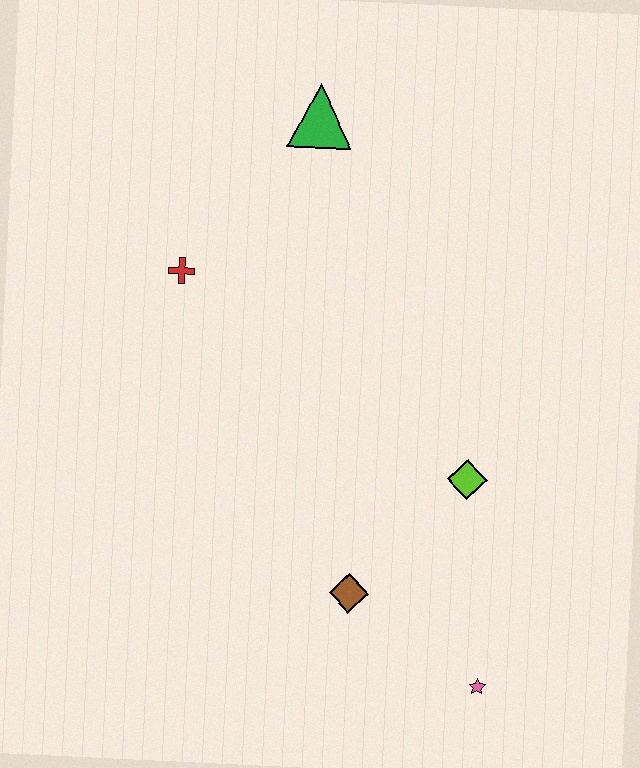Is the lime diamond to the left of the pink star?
Yes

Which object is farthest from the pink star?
The green triangle is farthest from the pink star.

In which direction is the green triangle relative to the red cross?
The green triangle is above the red cross.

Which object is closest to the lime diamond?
The brown diamond is closest to the lime diamond.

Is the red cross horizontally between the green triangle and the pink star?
No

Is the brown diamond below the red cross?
Yes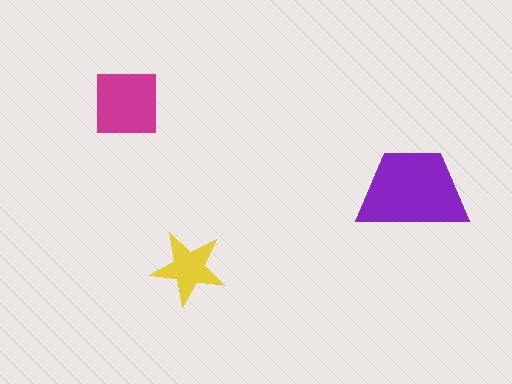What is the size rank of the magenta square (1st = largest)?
2nd.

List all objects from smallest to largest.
The yellow star, the magenta square, the purple trapezoid.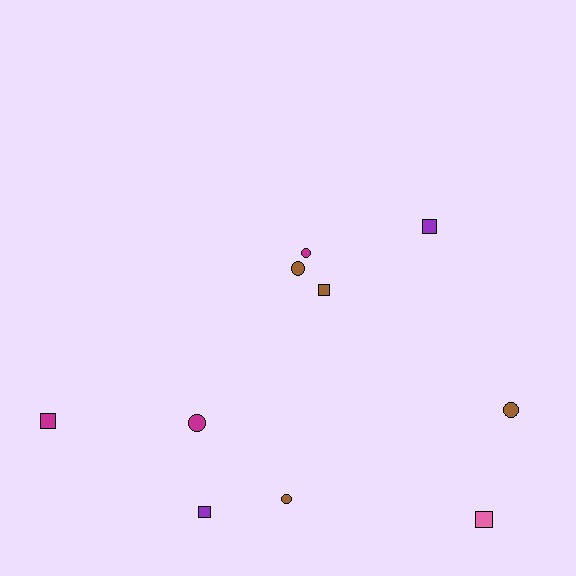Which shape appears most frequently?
Circle, with 5 objects.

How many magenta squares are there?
There is 1 magenta square.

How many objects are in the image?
There are 10 objects.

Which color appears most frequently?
Brown, with 4 objects.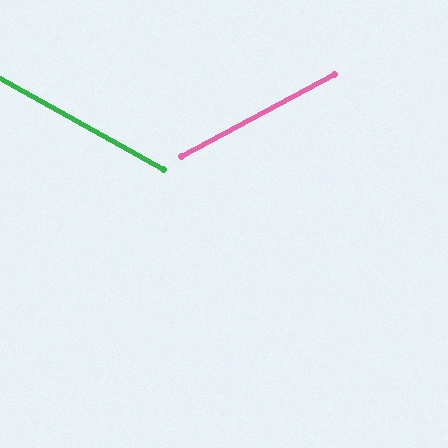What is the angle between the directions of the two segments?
Approximately 57 degrees.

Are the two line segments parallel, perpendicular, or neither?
Neither parallel nor perpendicular — they differ by about 57°.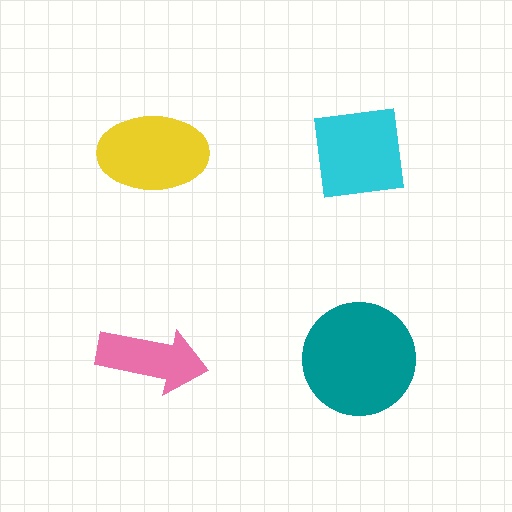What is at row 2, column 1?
A pink arrow.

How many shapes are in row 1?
2 shapes.